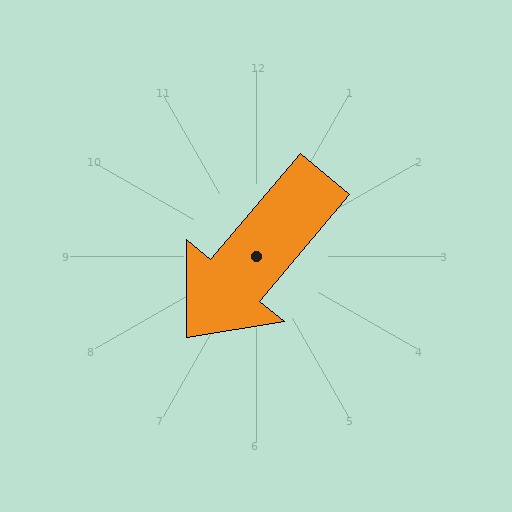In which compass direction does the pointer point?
Southwest.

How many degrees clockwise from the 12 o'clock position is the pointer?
Approximately 220 degrees.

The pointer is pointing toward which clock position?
Roughly 7 o'clock.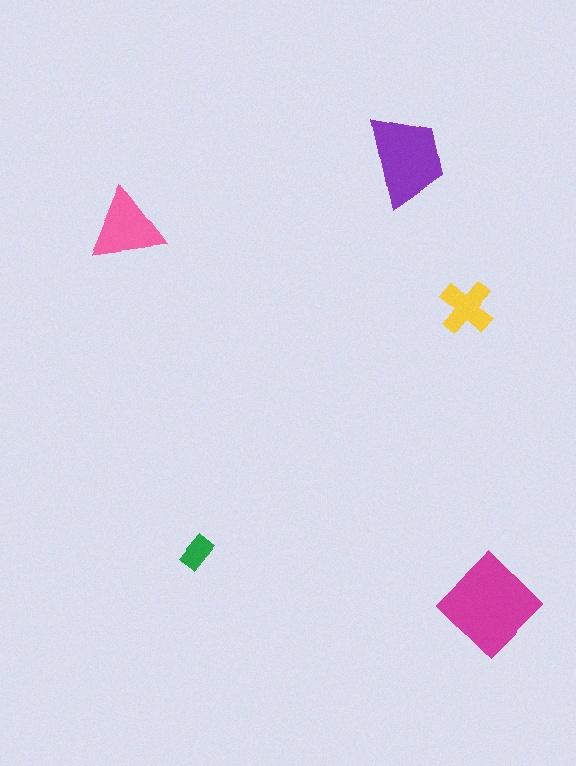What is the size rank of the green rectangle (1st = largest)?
5th.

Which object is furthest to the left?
The pink triangle is leftmost.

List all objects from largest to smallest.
The magenta diamond, the purple trapezoid, the pink triangle, the yellow cross, the green rectangle.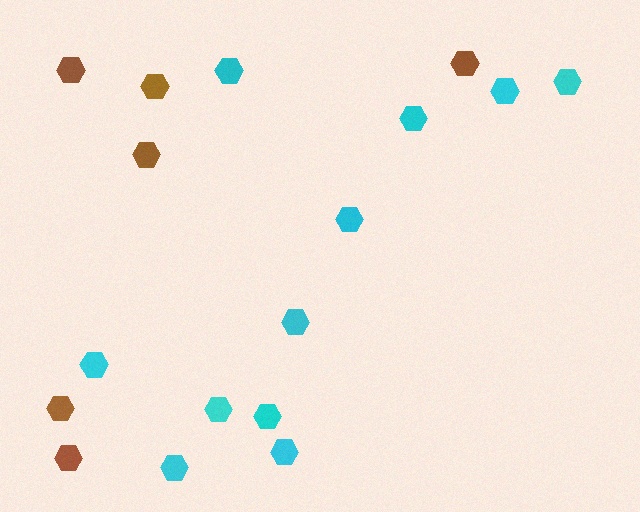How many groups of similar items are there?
There are 2 groups: one group of cyan hexagons (11) and one group of brown hexagons (6).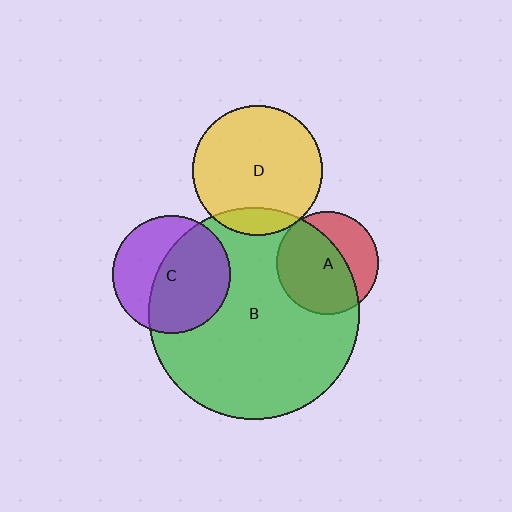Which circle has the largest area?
Circle B (green).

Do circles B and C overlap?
Yes.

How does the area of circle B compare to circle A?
Approximately 4.2 times.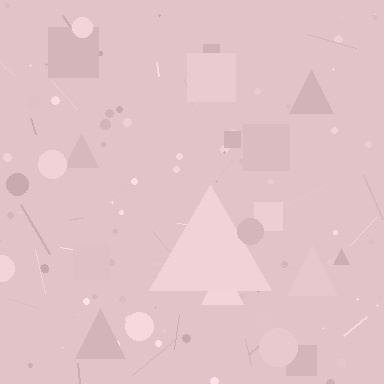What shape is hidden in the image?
A triangle is hidden in the image.